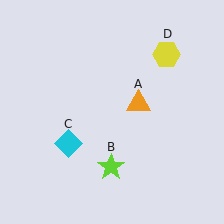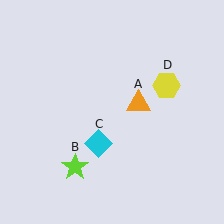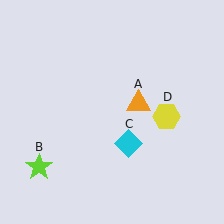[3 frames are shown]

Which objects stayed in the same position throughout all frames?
Orange triangle (object A) remained stationary.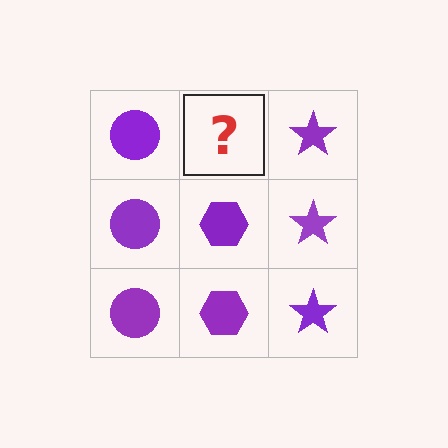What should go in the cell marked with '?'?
The missing cell should contain a purple hexagon.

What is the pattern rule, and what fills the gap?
The rule is that each column has a consistent shape. The gap should be filled with a purple hexagon.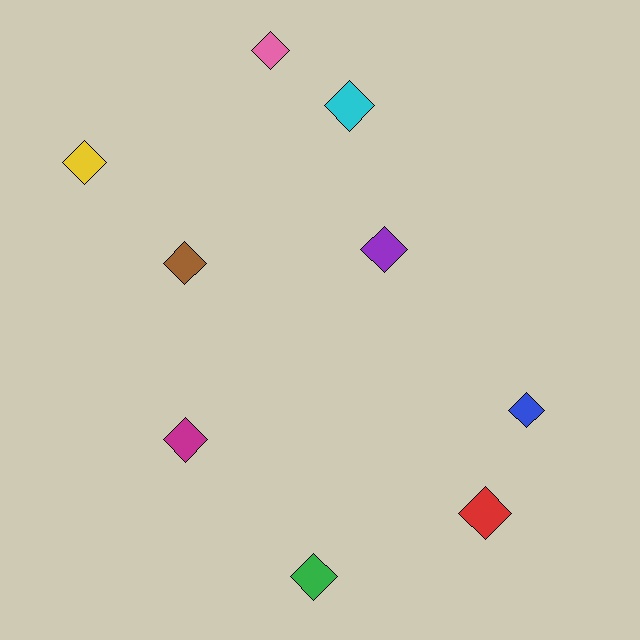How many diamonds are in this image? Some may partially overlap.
There are 9 diamonds.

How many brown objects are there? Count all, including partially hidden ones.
There is 1 brown object.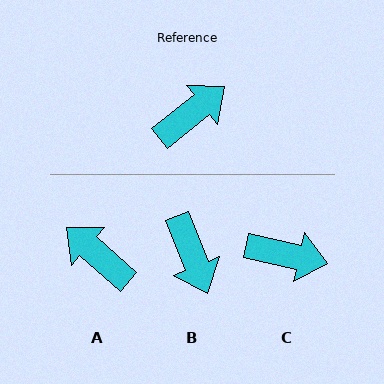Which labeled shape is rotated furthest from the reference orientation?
B, about 107 degrees away.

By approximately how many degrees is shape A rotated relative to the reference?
Approximately 100 degrees counter-clockwise.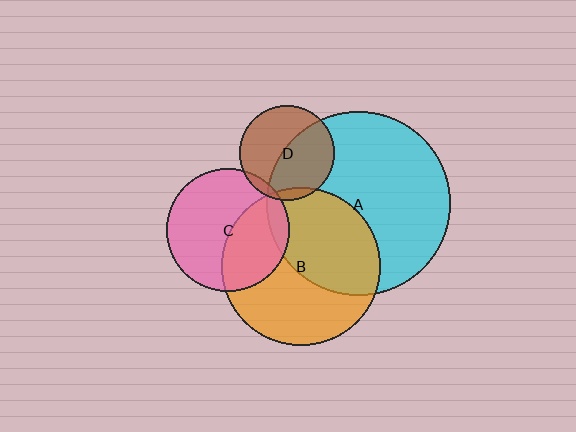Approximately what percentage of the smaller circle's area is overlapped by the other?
Approximately 50%.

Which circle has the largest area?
Circle A (cyan).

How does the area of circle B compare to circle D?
Approximately 2.8 times.